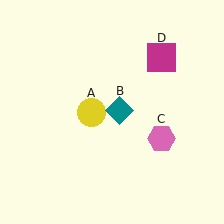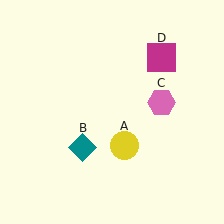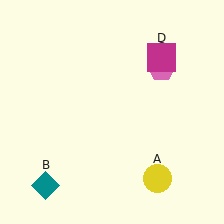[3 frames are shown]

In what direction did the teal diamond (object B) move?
The teal diamond (object B) moved down and to the left.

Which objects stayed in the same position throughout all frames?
Magenta square (object D) remained stationary.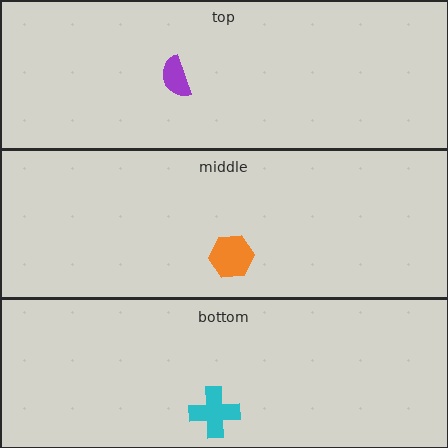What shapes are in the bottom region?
The cyan cross.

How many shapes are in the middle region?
1.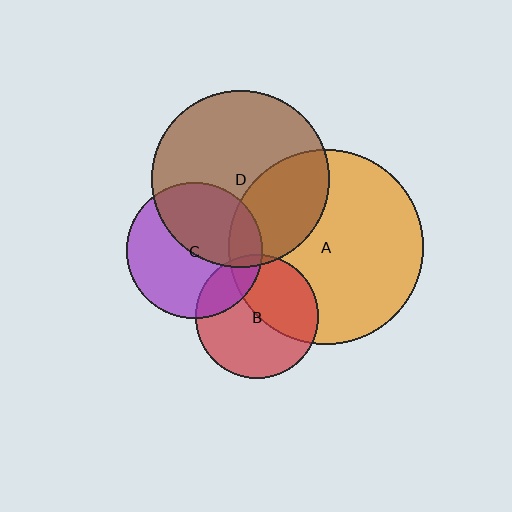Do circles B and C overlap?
Yes.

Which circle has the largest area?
Circle A (orange).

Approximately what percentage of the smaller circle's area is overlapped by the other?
Approximately 20%.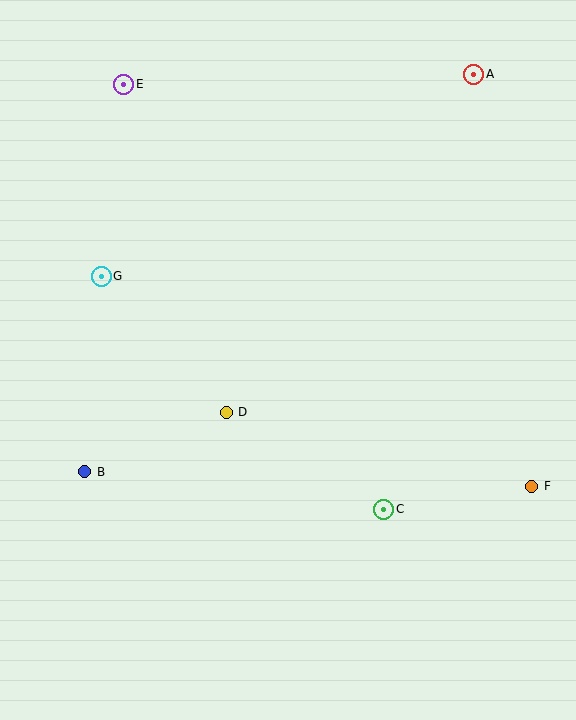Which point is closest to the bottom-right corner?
Point F is closest to the bottom-right corner.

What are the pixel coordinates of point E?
Point E is at (124, 84).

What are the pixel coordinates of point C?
Point C is at (384, 509).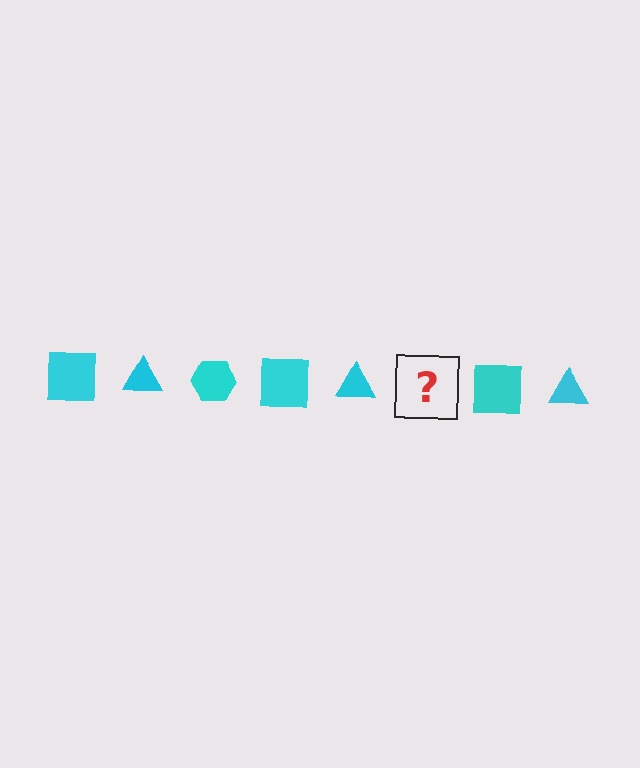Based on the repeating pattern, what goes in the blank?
The blank should be a cyan hexagon.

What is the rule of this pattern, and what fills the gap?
The rule is that the pattern cycles through square, triangle, hexagon shapes in cyan. The gap should be filled with a cyan hexagon.